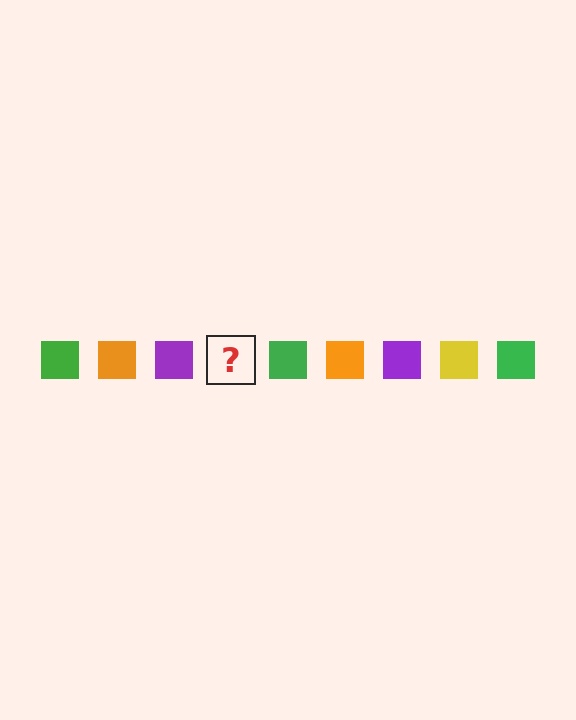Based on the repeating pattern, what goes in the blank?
The blank should be a yellow square.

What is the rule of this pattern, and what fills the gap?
The rule is that the pattern cycles through green, orange, purple, yellow squares. The gap should be filled with a yellow square.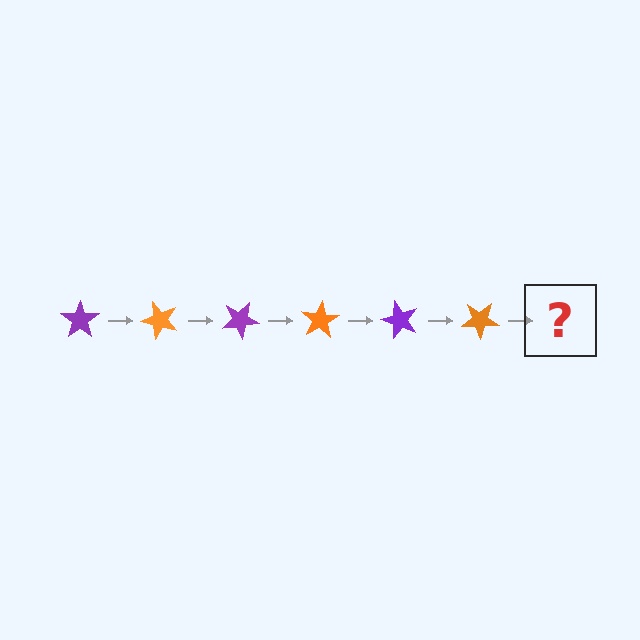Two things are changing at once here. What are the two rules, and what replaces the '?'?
The two rules are that it rotates 50 degrees each step and the color cycles through purple and orange. The '?' should be a purple star, rotated 300 degrees from the start.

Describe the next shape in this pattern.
It should be a purple star, rotated 300 degrees from the start.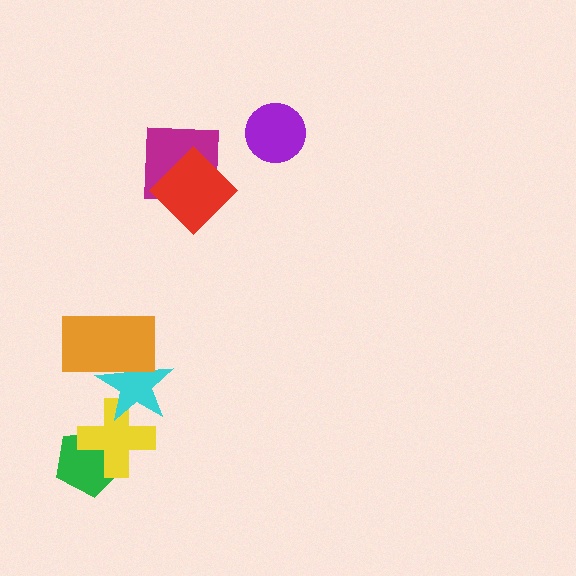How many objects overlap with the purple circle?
0 objects overlap with the purple circle.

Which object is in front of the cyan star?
The orange rectangle is in front of the cyan star.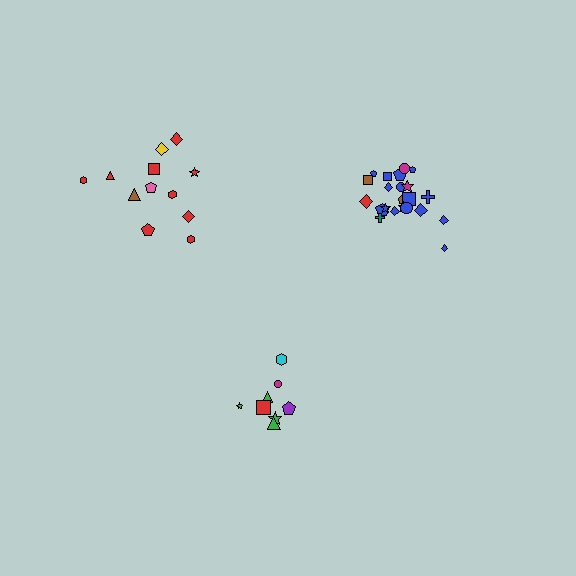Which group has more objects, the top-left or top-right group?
The top-right group.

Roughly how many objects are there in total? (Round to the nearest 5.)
Roughly 40 objects in total.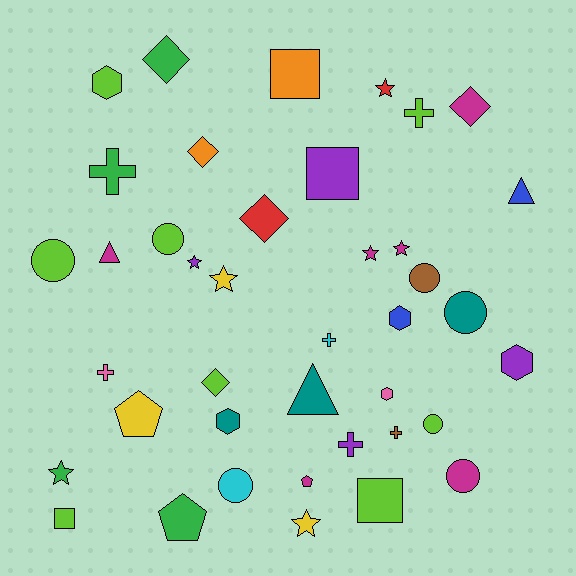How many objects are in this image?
There are 40 objects.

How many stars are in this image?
There are 7 stars.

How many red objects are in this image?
There are 2 red objects.